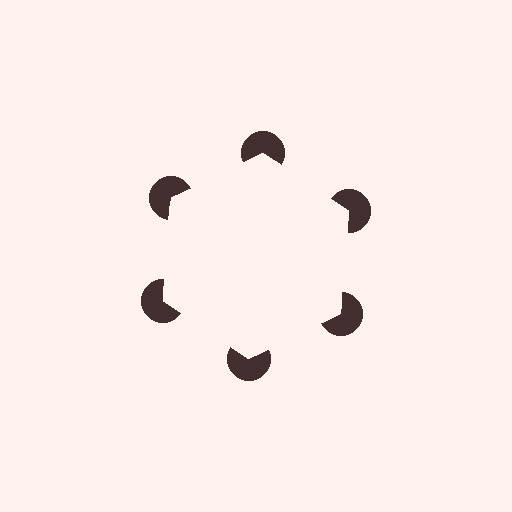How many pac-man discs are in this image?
There are 6 — one at each vertex of the illusory hexagon.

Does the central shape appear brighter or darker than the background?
It typically appears slightly brighter than the background, even though no actual brightness change is drawn.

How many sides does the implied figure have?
6 sides.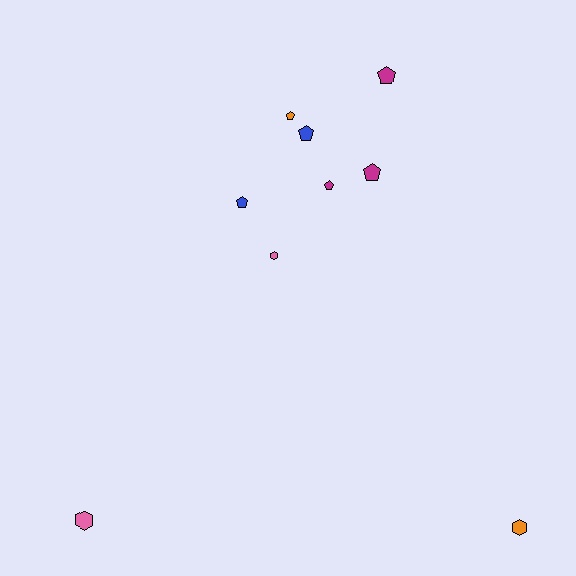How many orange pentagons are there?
There is 1 orange pentagon.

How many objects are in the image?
There are 9 objects.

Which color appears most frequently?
Magenta, with 3 objects.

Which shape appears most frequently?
Pentagon, with 6 objects.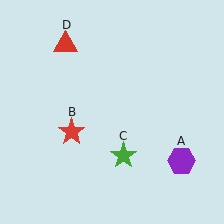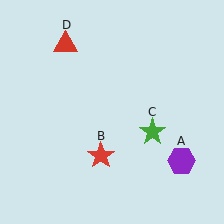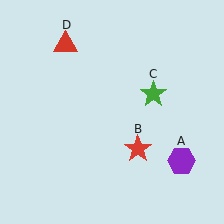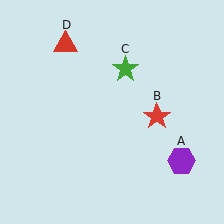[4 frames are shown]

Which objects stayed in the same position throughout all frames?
Purple hexagon (object A) and red triangle (object D) remained stationary.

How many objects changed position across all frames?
2 objects changed position: red star (object B), green star (object C).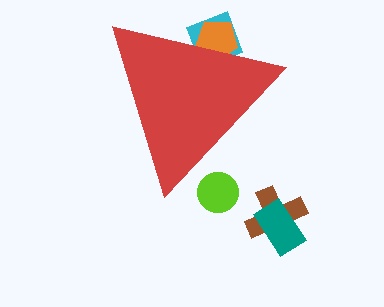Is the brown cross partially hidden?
No, the brown cross is fully visible.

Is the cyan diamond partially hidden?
Yes, the cyan diamond is partially hidden behind the red triangle.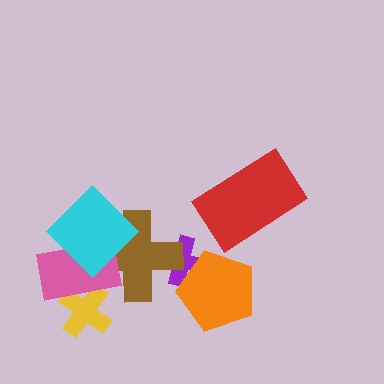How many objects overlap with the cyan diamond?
2 objects overlap with the cyan diamond.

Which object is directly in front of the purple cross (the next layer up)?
The brown cross is directly in front of the purple cross.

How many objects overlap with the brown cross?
3 objects overlap with the brown cross.